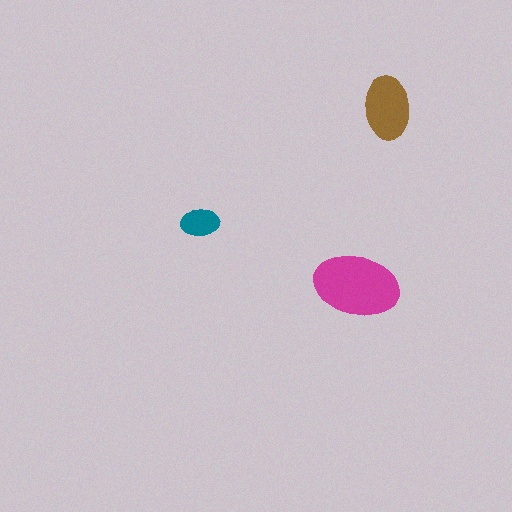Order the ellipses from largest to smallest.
the magenta one, the brown one, the teal one.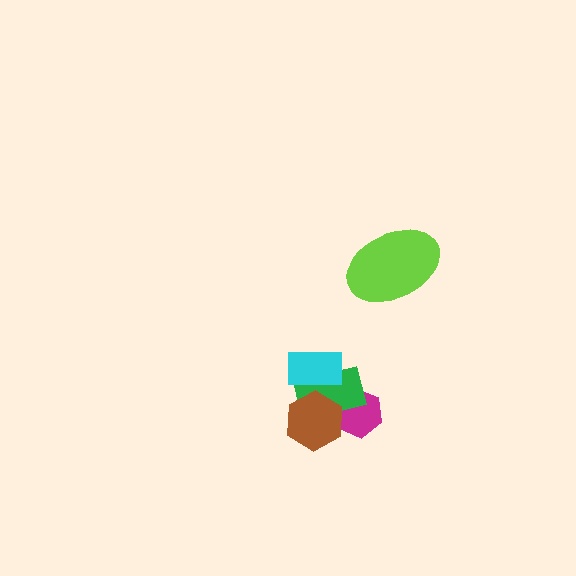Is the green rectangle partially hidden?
Yes, it is partially covered by another shape.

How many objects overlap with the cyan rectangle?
1 object overlaps with the cyan rectangle.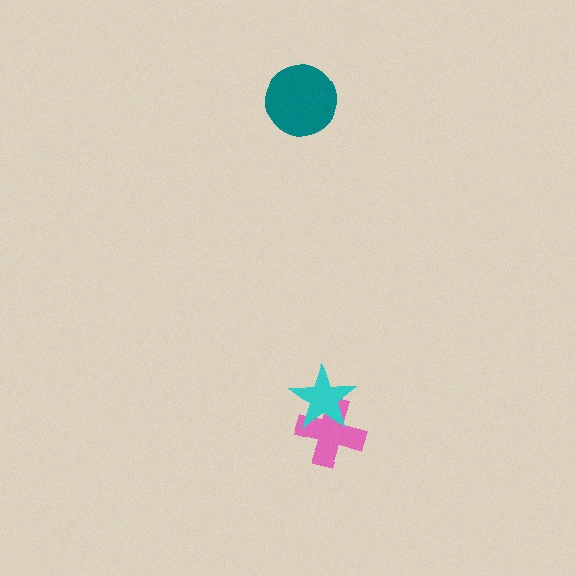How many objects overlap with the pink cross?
1 object overlaps with the pink cross.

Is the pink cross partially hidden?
Yes, it is partially covered by another shape.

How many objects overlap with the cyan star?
1 object overlaps with the cyan star.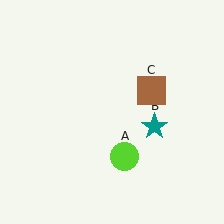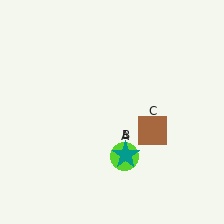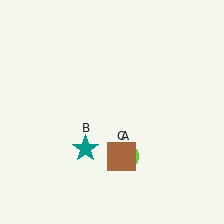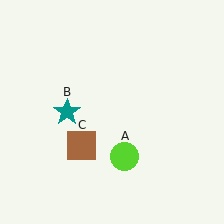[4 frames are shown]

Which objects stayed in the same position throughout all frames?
Lime circle (object A) remained stationary.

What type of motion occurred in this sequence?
The teal star (object B), brown square (object C) rotated clockwise around the center of the scene.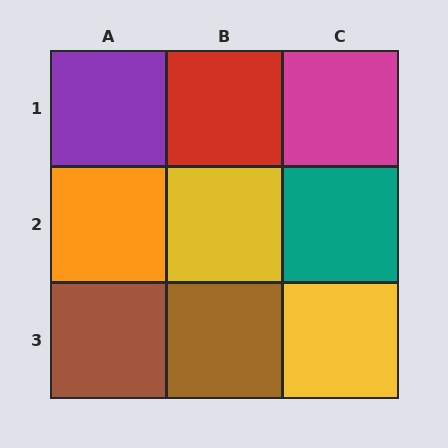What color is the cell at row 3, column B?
Brown.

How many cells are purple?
1 cell is purple.